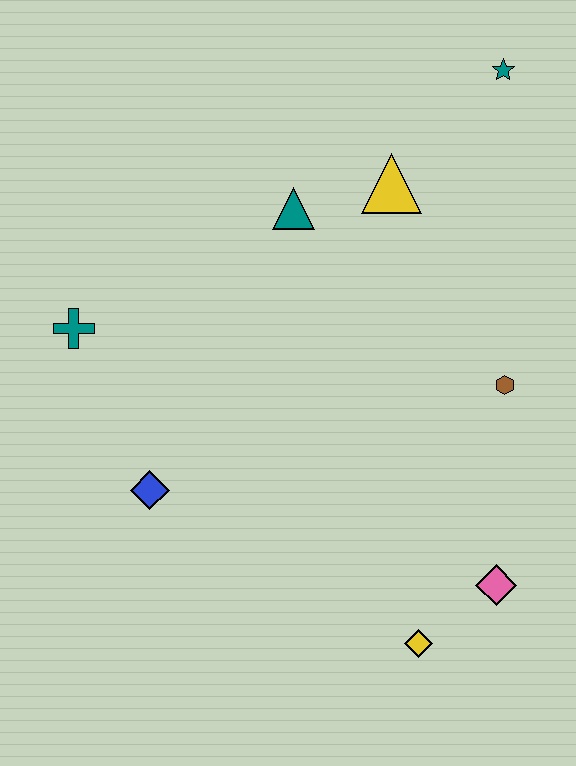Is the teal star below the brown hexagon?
No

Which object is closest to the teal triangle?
The yellow triangle is closest to the teal triangle.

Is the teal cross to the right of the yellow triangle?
No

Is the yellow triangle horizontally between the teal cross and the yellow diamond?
Yes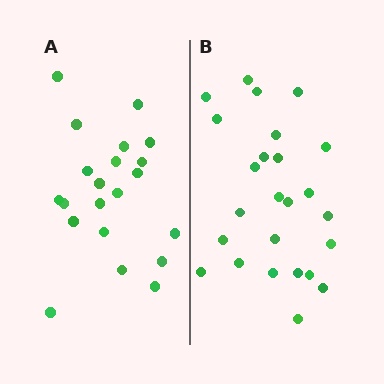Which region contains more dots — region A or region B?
Region B (the right region) has more dots.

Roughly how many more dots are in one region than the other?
Region B has about 4 more dots than region A.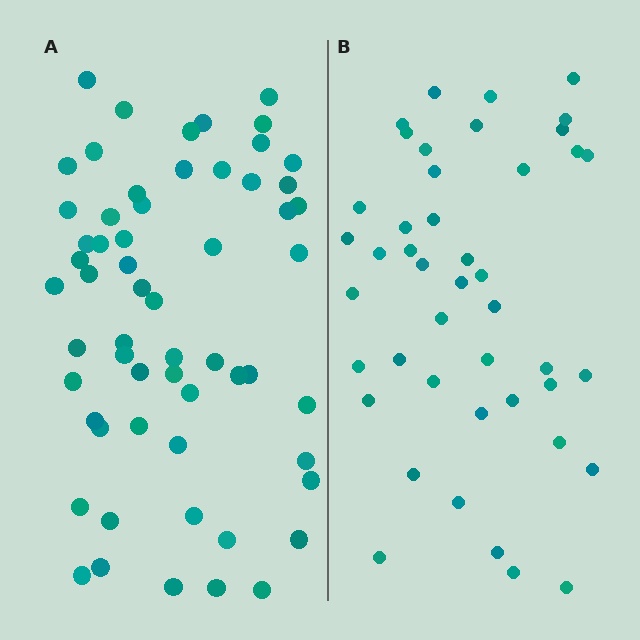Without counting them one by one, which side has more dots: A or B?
Region A (the left region) has more dots.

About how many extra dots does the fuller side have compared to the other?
Region A has approximately 15 more dots than region B.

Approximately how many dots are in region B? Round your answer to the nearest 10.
About 40 dots. (The exact count is 44, which rounds to 40.)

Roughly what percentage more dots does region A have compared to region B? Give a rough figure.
About 35% more.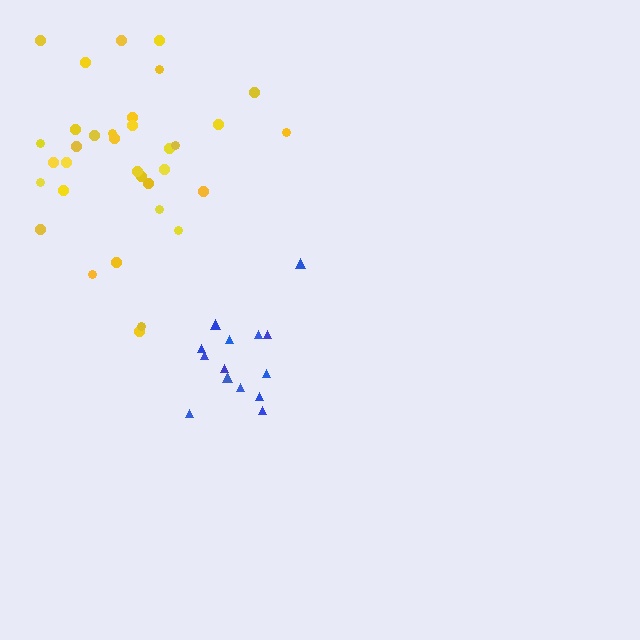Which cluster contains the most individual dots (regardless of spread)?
Yellow (34).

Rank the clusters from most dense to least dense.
blue, yellow.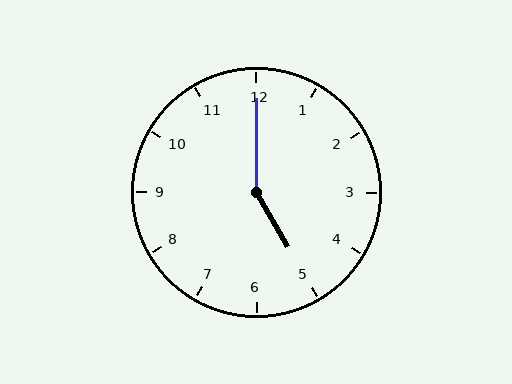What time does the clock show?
5:00.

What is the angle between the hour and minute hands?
Approximately 150 degrees.